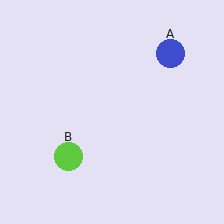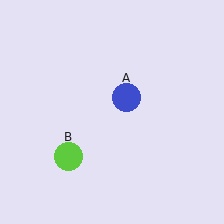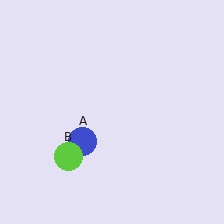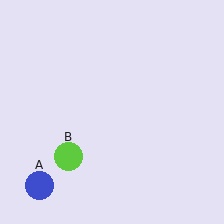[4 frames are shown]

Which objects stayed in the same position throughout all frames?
Lime circle (object B) remained stationary.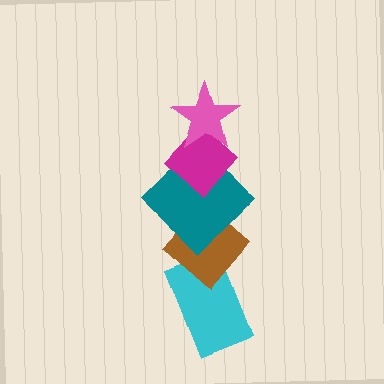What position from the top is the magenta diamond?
The magenta diamond is 2nd from the top.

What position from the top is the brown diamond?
The brown diamond is 4th from the top.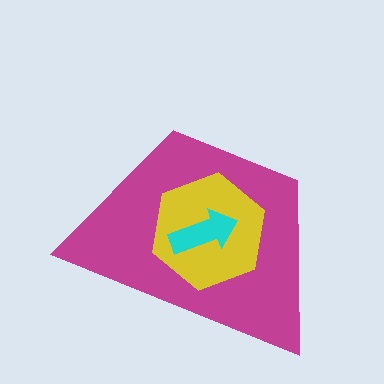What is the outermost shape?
The magenta trapezoid.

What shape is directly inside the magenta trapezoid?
The yellow hexagon.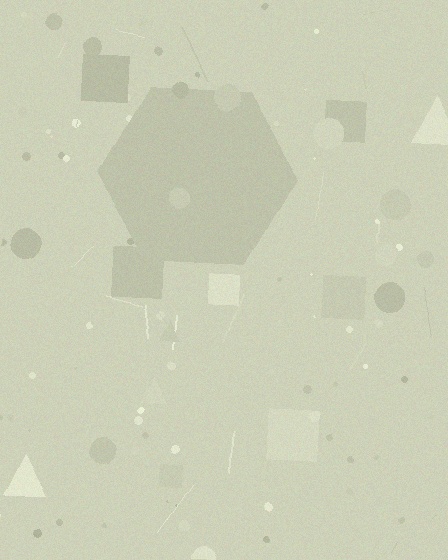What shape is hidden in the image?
A hexagon is hidden in the image.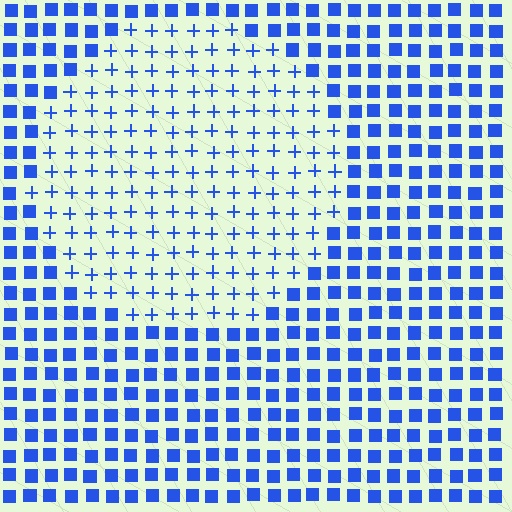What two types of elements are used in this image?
The image uses plus signs inside the circle region and squares outside it.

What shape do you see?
I see a circle.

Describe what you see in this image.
The image is filled with small blue elements arranged in a uniform grid. A circle-shaped region contains plus signs, while the surrounding area contains squares. The boundary is defined purely by the change in element shape.